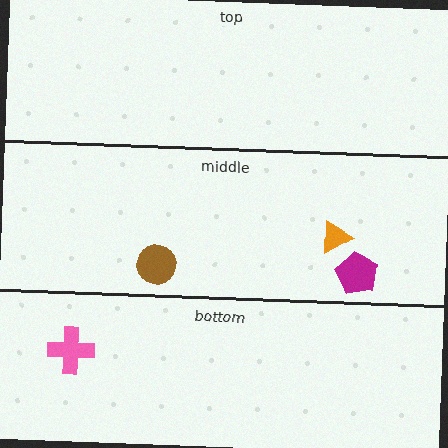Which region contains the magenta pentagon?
The middle region.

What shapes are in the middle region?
The orange triangle, the magenta pentagon, the brown circle.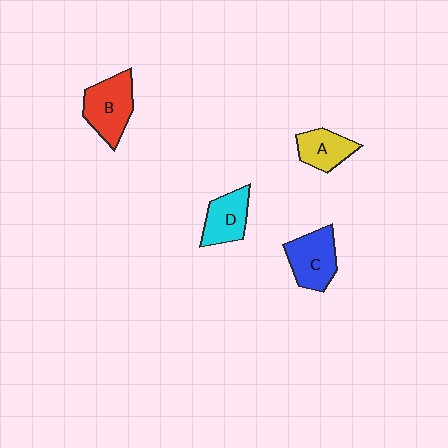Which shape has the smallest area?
Shape A (yellow).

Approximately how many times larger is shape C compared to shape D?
Approximately 1.2 times.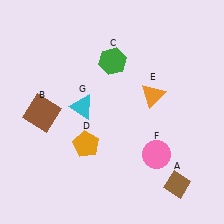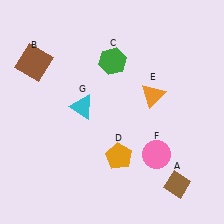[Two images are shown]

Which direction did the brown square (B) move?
The brown square (B) moved up.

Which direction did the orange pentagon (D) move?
The orange pentagon (D) moved right.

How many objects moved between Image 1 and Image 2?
2 objects moved between the two images.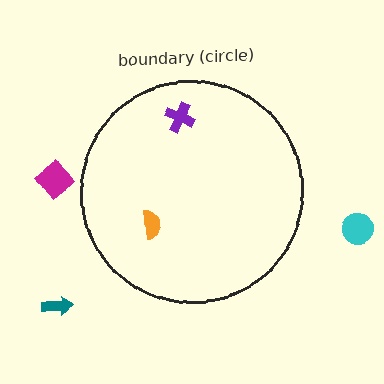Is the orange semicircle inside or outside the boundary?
Inside.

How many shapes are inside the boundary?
2 inside, 3 outside.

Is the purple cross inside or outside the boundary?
Inside.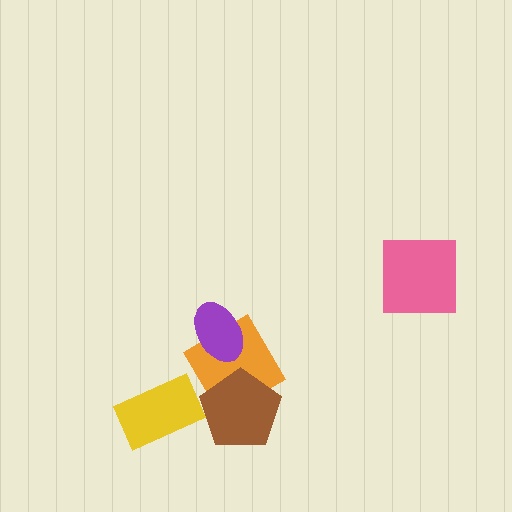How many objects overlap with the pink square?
0 objects overlap with the pink square.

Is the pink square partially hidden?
No, no other shape covers it.